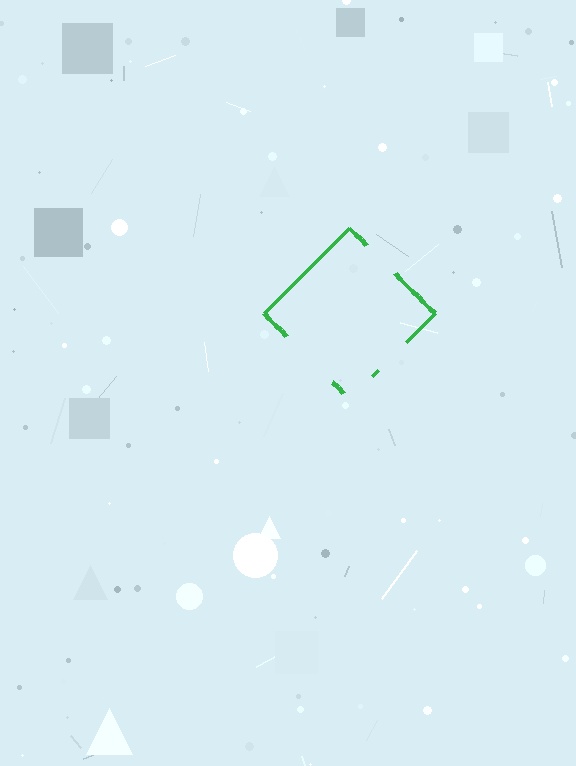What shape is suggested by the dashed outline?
The dashed outline suggests a diamond.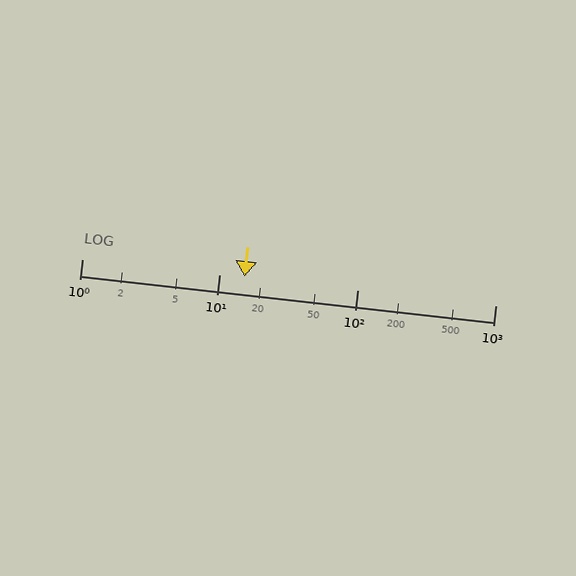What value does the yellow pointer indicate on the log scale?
The pointer indicates approximately 15.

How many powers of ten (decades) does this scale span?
The scale spans 3 decades, from 1 to 1000.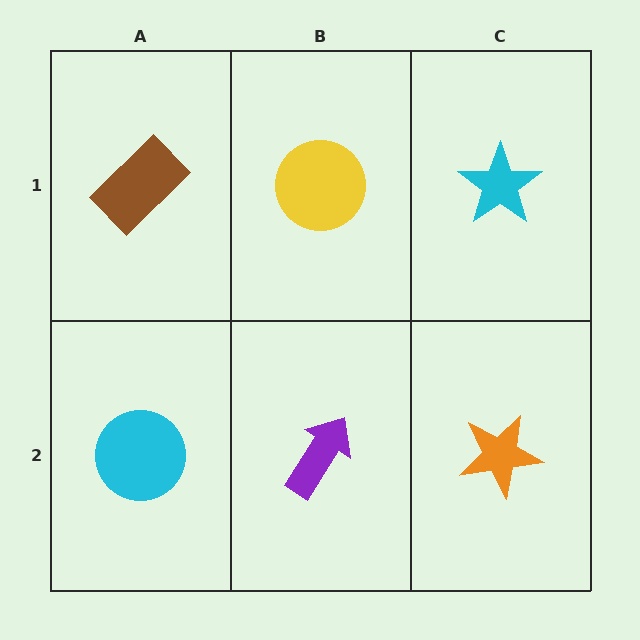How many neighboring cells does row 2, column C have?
2.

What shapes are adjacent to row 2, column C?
A cyan star (row 1, column C), a purple arrow (row 2, column B).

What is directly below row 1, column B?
A purple arrow.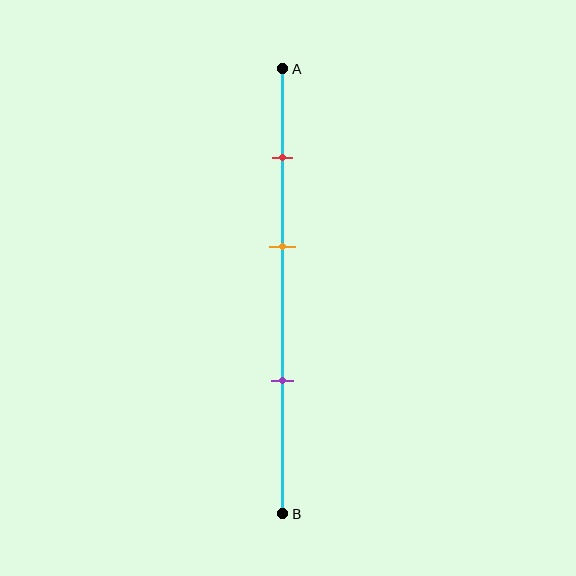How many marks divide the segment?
There are 3 marks dividing the segment.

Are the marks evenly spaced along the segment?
Yes, the marks are approximately evenly spaced.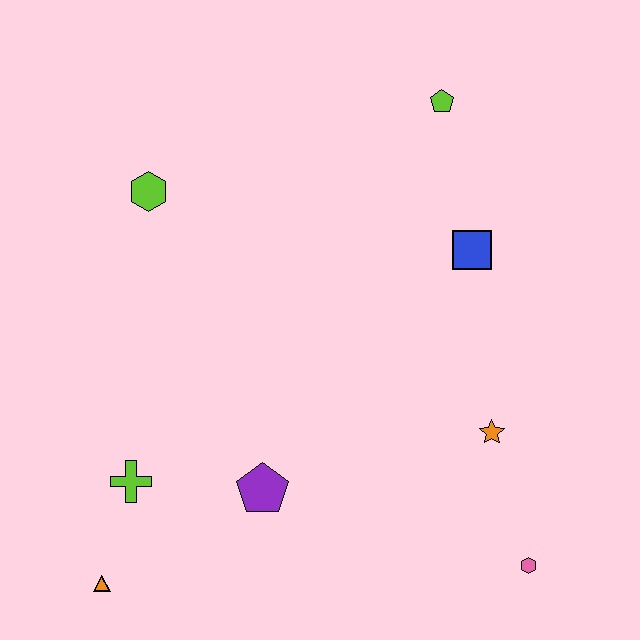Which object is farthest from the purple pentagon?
The lime pentagon is farthest from the purple pentagon.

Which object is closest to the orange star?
The pink hexagon is closest to the orange star.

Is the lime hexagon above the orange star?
Yes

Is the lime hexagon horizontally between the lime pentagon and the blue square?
No